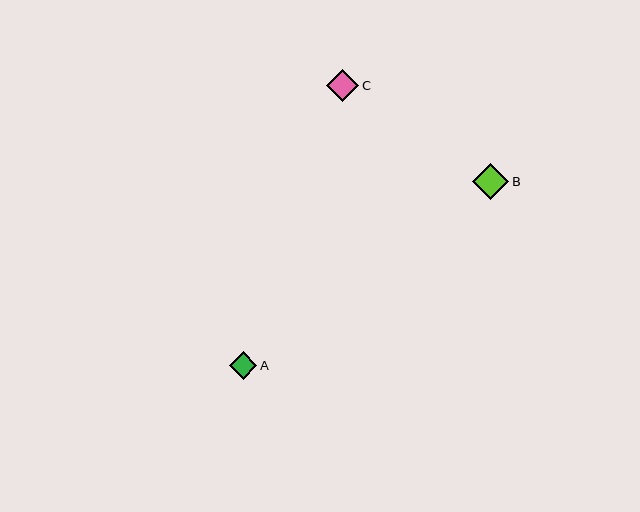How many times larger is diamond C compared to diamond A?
Diamond C is approximately 1.2 times the size of diamond A.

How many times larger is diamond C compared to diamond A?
Diamond C is approximately 1.2 times the size of diamond A.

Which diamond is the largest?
Diamond B is the largest with a size of approximately 37 pixels.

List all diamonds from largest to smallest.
From largest to smallest: B, C, A.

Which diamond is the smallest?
Diamond A is the smallest with a size of approximately 28 pixels.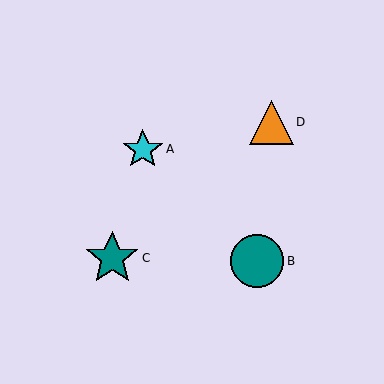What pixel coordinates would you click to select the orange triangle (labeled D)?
Click at (271, 122) to select the orange triangle D.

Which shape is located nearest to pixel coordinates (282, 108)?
The orange triangle (labeled D) at (271, 122) is nearest to that location.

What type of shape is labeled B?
Shape B is a teal circle.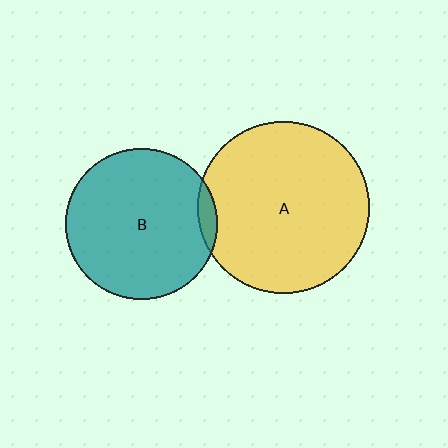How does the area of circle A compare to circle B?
Approximately 1.3 times.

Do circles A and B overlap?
Yes.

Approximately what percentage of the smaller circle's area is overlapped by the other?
Approximately 5%.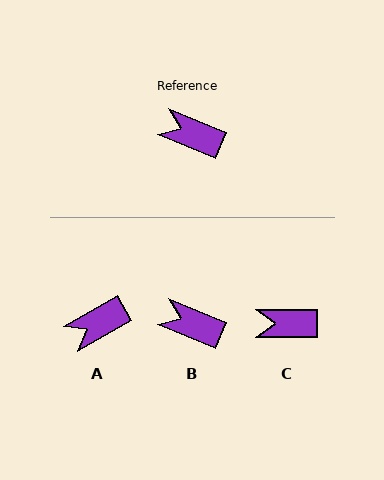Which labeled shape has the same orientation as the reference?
B.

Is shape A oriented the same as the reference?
No, it is off by about 52 degrees.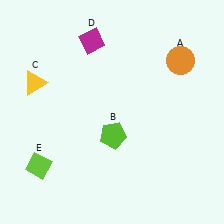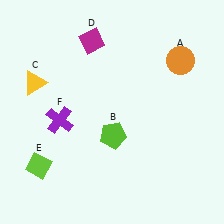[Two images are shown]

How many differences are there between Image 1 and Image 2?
There is 1 difference between the two images.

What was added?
A purple cross (F) was added in Image 2.